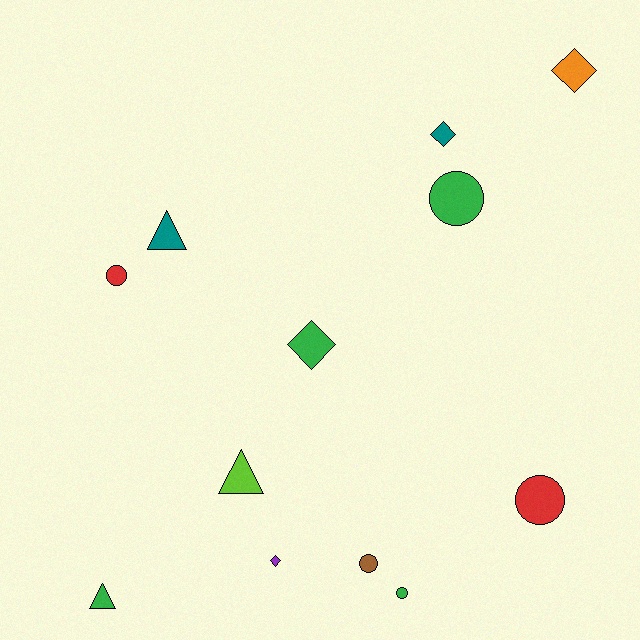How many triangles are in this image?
There are 3 triangles.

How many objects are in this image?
There are 12 objects.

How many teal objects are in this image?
There are 2 teal objects.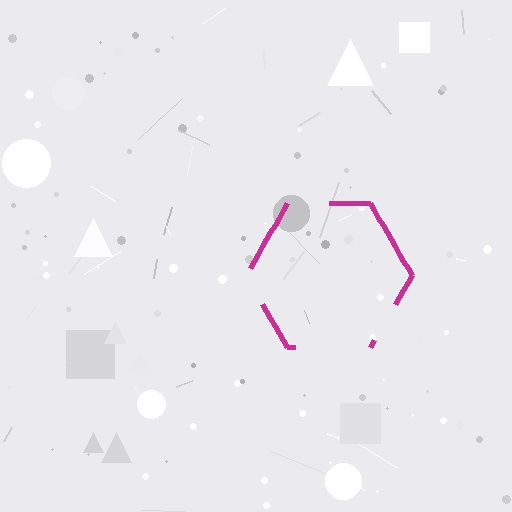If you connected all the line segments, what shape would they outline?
They would outline a hexagon.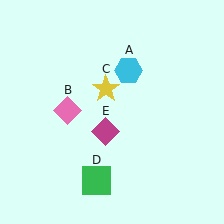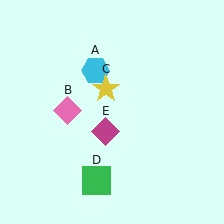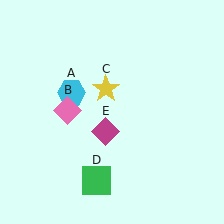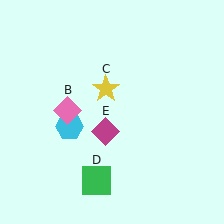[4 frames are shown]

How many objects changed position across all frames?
1 object changed position: cyan hexagon (object A).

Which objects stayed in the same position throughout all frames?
Pink diamond (object B) and yellow star (object C) and green square (object D) and magenta diamond (object E) remained stationary.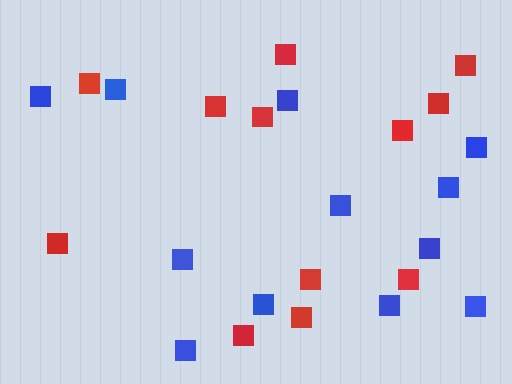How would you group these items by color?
There are 2 groups: one group of red squares (12) and one group of blue squares (12).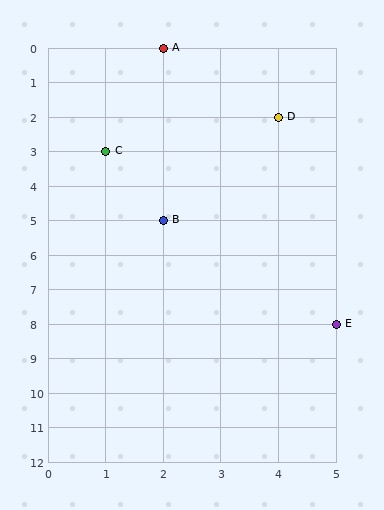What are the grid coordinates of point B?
Point B is at grid coordinates (2, 5).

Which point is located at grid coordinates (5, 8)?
Point E is at (5, 8).